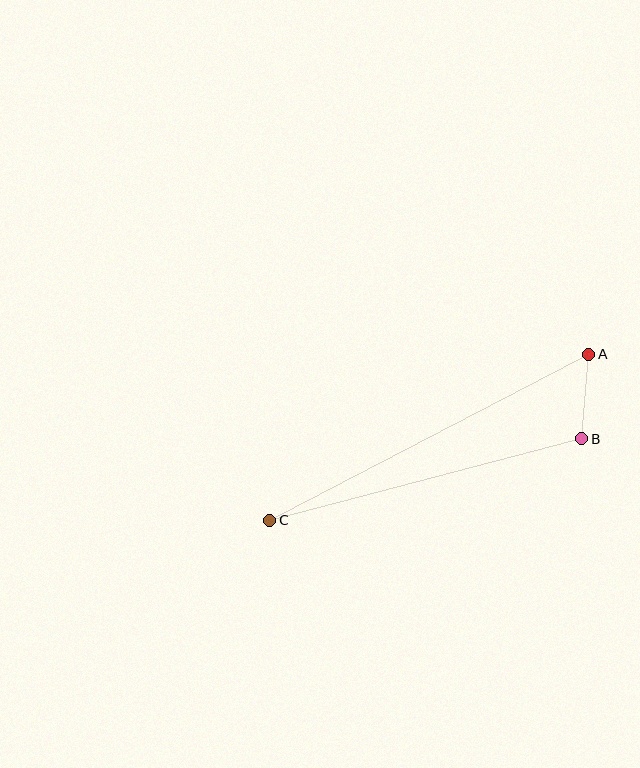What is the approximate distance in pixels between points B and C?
The distance between B and C is approximately 322 pixels.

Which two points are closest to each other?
Points A and B are closest to each other.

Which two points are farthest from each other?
Points A and C are farthest from each other.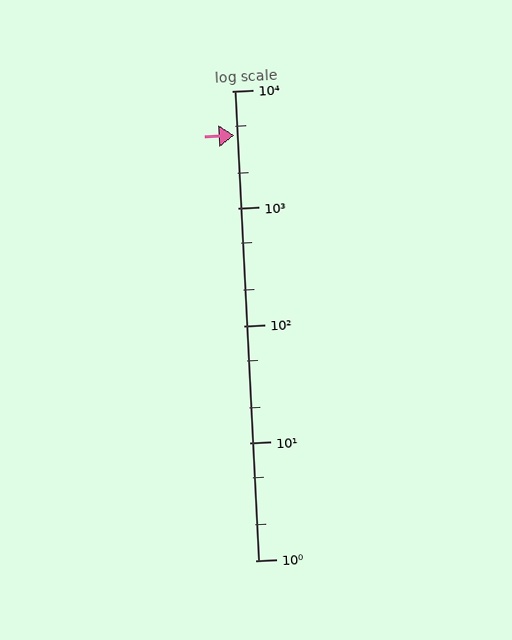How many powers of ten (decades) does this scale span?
The scale spans 4 decades, from 1 to 10000.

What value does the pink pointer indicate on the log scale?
The pointer indicates approximately 4200.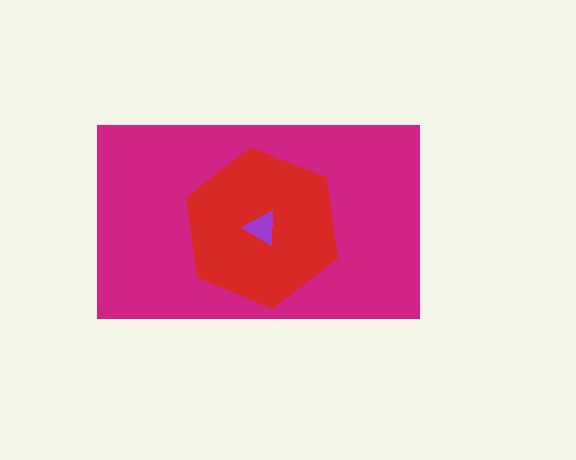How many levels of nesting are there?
3.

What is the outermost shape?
The magenta rectangle.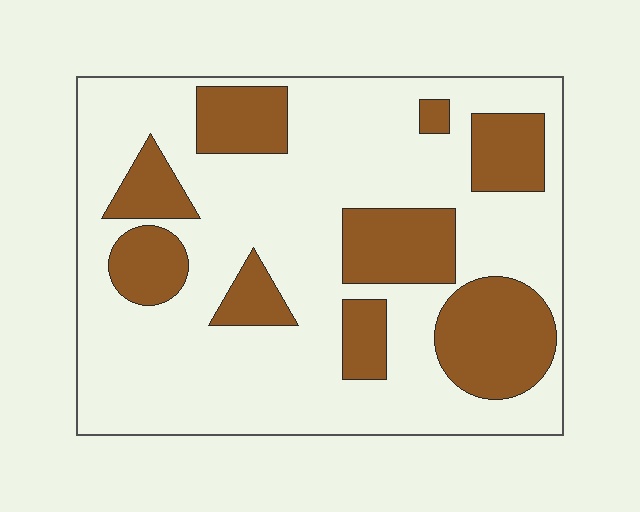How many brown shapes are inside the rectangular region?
9.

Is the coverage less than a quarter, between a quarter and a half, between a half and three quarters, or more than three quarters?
Between a quarter and a half.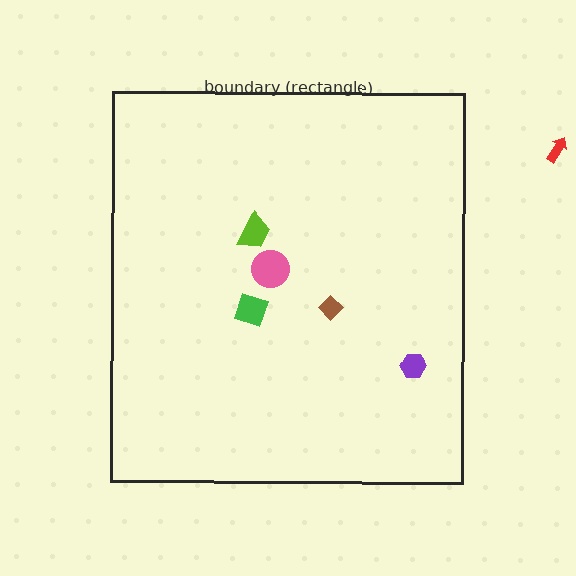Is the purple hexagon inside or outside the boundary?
Inside.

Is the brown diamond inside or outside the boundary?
Inside.